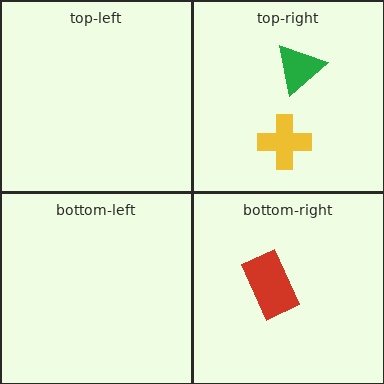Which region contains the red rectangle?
The bottom-right region.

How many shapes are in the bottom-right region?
1.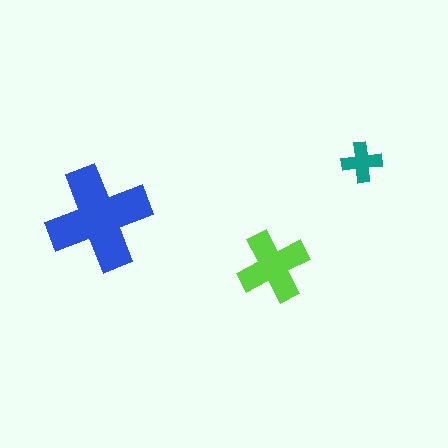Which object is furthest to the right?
The teal cross is rightmost.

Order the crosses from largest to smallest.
the blue one, the lime one, the teal one.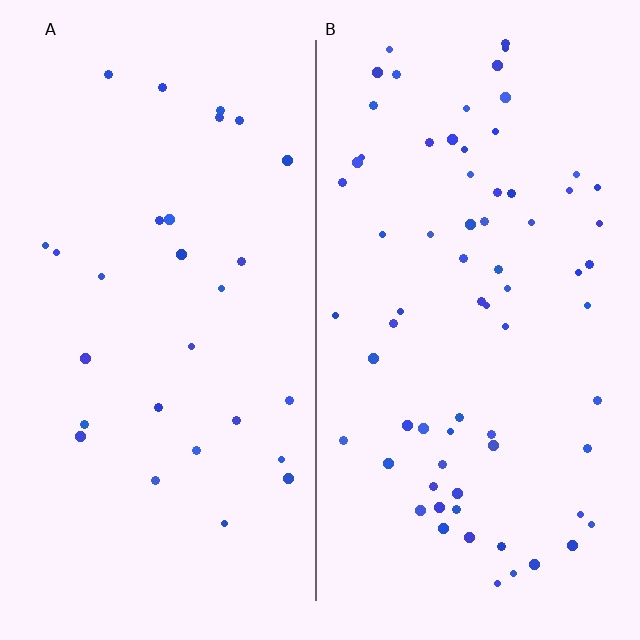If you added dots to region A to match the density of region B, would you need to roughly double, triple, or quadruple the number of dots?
Approximately double.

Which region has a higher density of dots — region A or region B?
B (the right).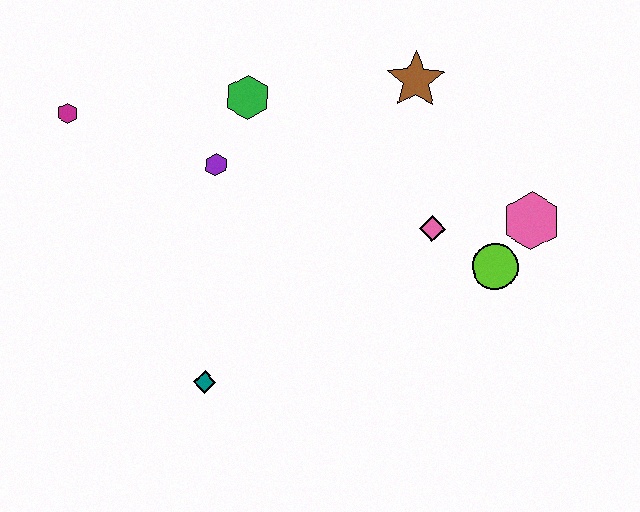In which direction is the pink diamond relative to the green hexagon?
The pink diamond is to the right of the green hexagon.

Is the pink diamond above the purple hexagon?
No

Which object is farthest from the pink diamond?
The magenta hexagon is farthest from the pink diamond.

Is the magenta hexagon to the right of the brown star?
No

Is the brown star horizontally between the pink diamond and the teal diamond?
Yes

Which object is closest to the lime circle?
The pink hexagon is closest to the lime circle.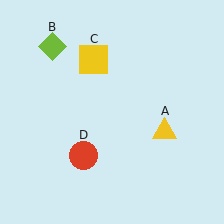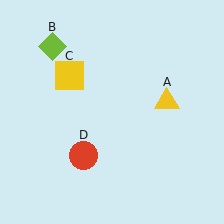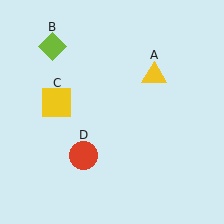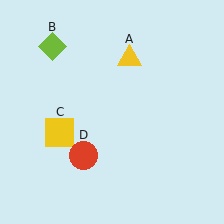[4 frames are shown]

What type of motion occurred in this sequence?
The yellow triangle (object A), yellow square (object C) rotated counterclockwise around the center of the scene.